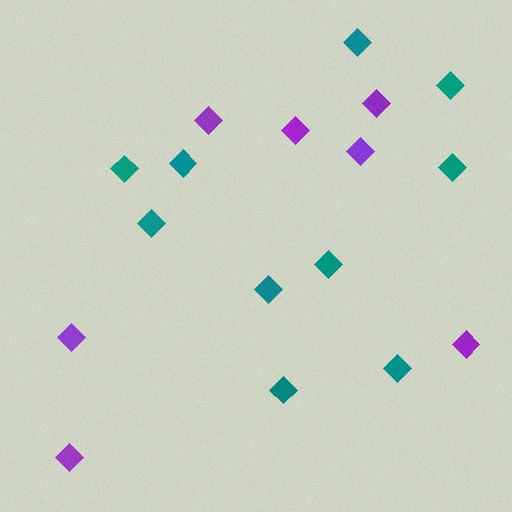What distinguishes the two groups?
There are 2 groups: one group of purple diamonds (7) and one group of teal diamonds (10).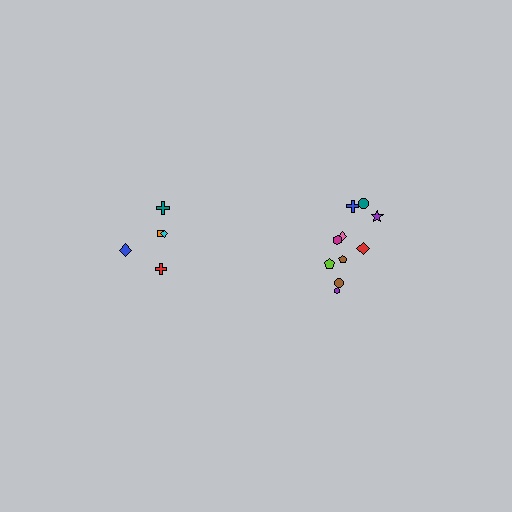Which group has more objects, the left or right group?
The right group.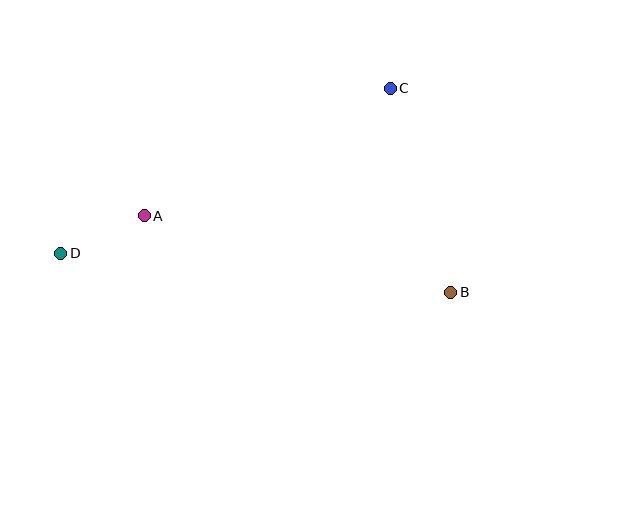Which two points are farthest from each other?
Points B and D are farthest from each other.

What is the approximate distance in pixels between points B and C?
The distance between B and C is approximately 213 pixels.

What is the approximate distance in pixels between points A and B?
The distance between A and B is approximately 316 pixels.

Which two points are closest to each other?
Points A and D are closest to each other.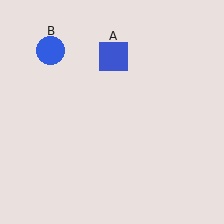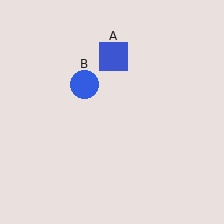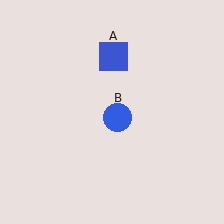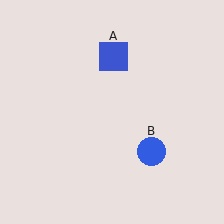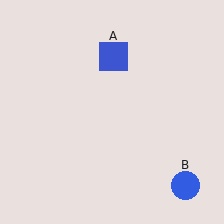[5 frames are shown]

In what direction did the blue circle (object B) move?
The blue circle (object B) moved down and to the right.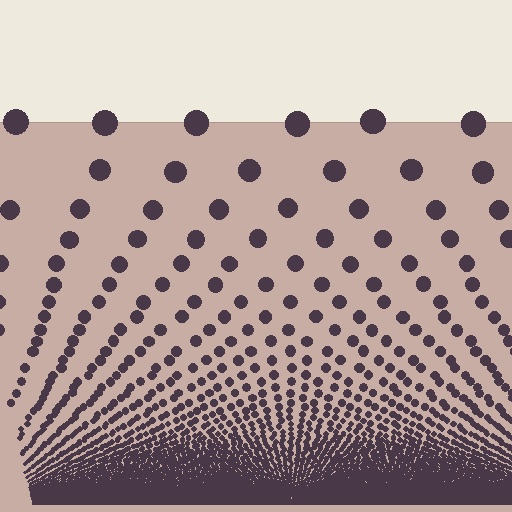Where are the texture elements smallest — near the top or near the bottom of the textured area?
Near the bottom.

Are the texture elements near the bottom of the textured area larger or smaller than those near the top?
Smaller. The gradient is inverted — elements near the bottom are smaller and denser.